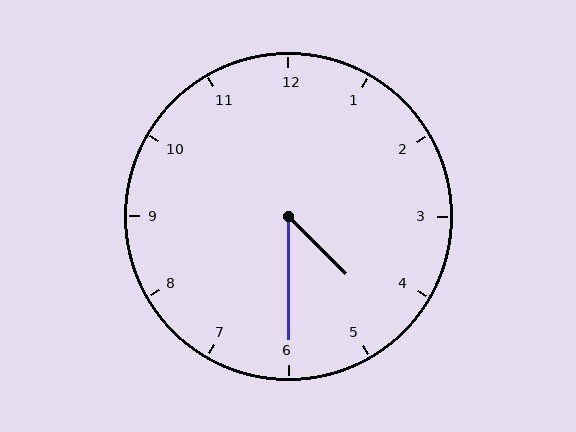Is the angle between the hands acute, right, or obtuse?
It is acute.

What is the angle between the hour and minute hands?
Approximately 45 degrees.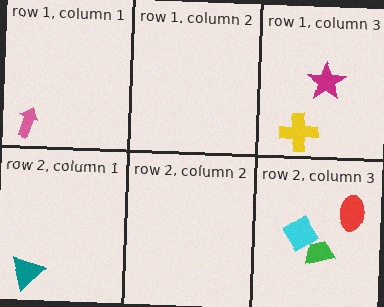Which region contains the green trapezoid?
The row 2, column 3 region.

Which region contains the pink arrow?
The row 1, column 1 region.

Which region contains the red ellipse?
The row 2, column 3 region.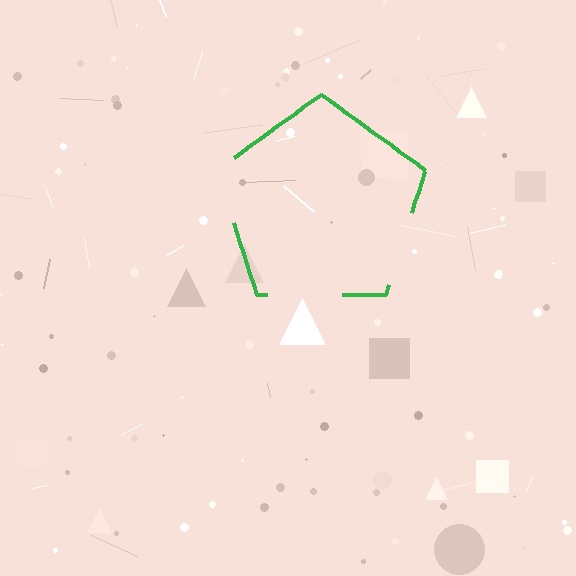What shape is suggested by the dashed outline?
The dashed outline suggests a pentagon.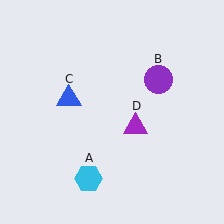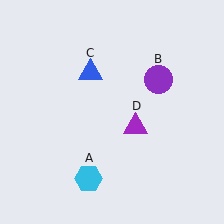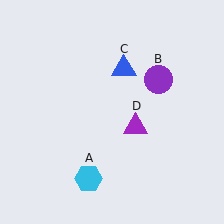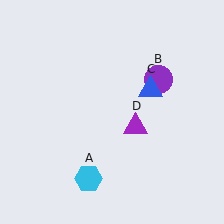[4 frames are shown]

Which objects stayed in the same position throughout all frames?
Cyan hexagon (object A) and purple circle (object B) and purple triangle (object D) remained stationary.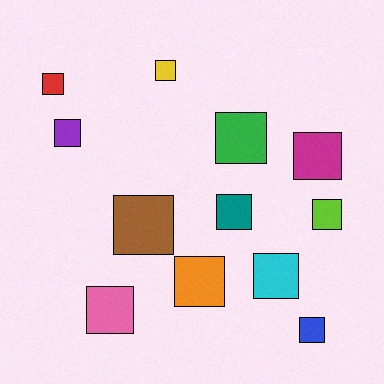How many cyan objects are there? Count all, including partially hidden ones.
There is 1 cyan object.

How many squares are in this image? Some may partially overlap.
There are 12 squares.